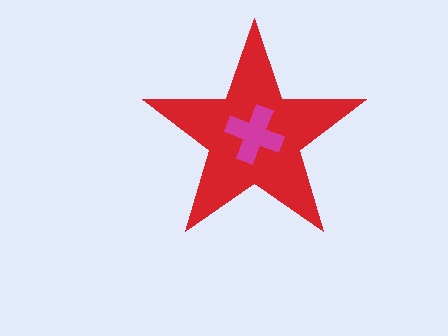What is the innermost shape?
The magenta cross.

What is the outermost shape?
The red star.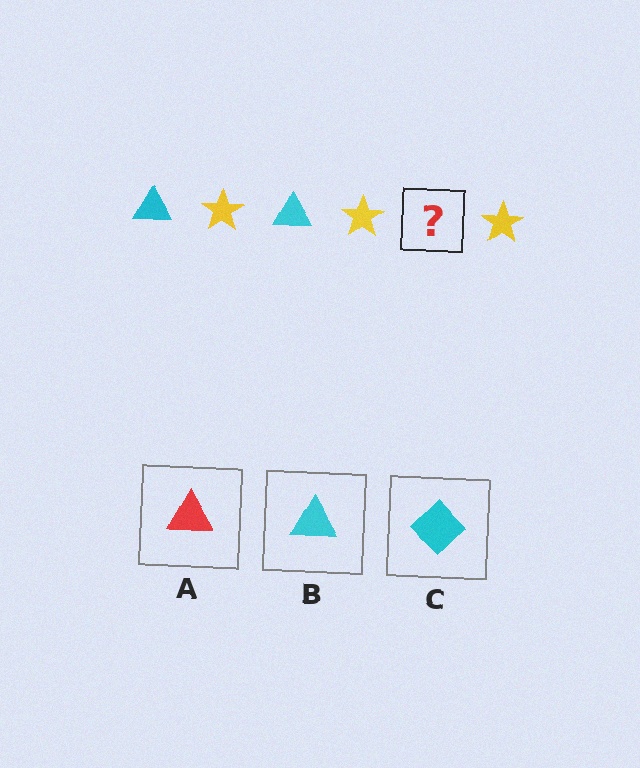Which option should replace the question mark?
Option B.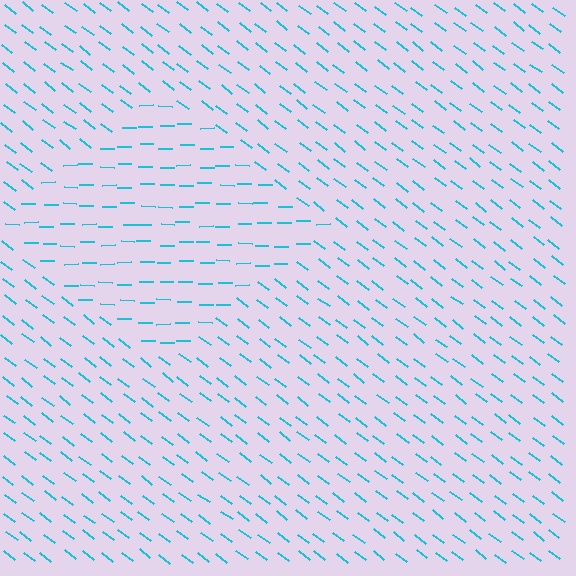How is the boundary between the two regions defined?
The boundary is defined purely by a change in line orientation (approximately 37 degrees difference). All lines are the same color and thickness.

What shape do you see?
I see a diamond.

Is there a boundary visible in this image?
Yes, there is a texture boundary formed by a change in line orientation.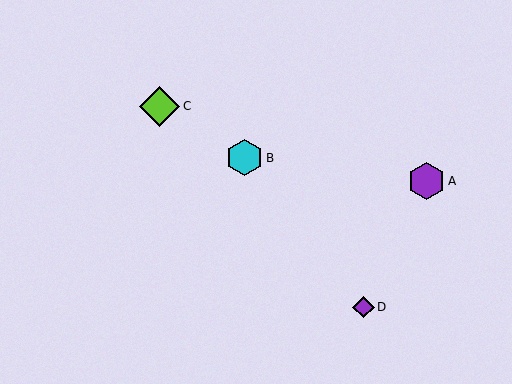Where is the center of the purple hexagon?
The center of the purple hexagon is at (427, 181).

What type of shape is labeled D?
Shape D is a purple diamond.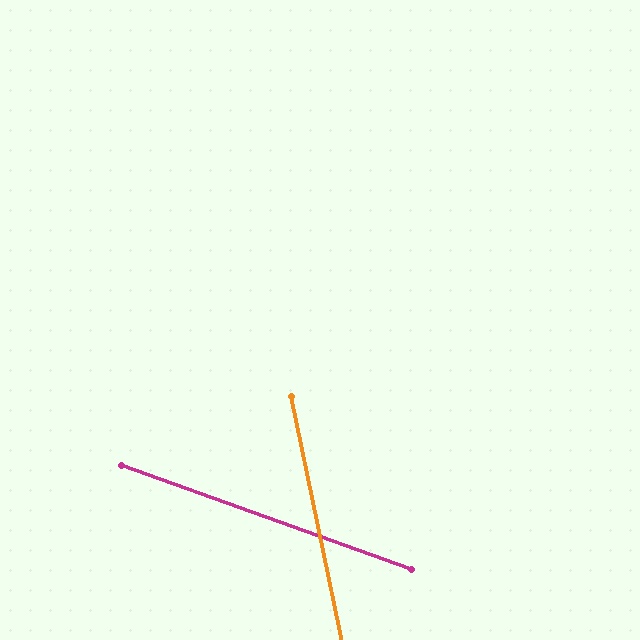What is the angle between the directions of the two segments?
Approximately 59 degrees.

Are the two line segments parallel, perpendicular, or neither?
Neither parallel nor perpendicular — they differ by about 59°.